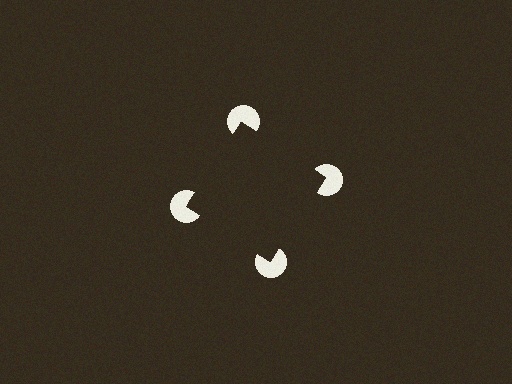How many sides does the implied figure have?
4 sides.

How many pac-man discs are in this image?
There are 4 — one at each vertex of the illusory square.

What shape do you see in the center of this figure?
An illusory square — its edges are inferred from the aligned wedge cuts in the pac-man discs, not physically drawn.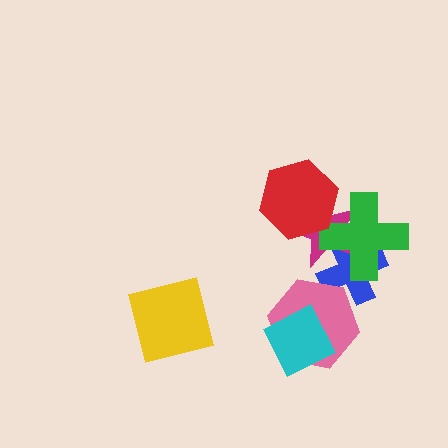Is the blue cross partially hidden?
Yes, it is partially covered by another shape.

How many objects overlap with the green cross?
3 objects overlap with the green cross.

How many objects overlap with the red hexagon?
2 objects overlap with the red hexagon.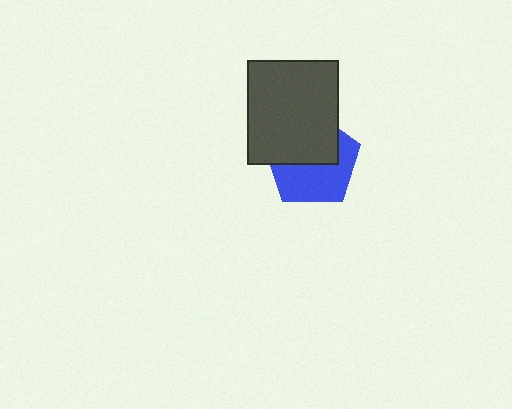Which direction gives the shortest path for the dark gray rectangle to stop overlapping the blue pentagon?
Moving up gives the shortest separation.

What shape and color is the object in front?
The object in front is a dark gray rectangle.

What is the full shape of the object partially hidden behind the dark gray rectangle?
The partially hidden object is a blue pentagon.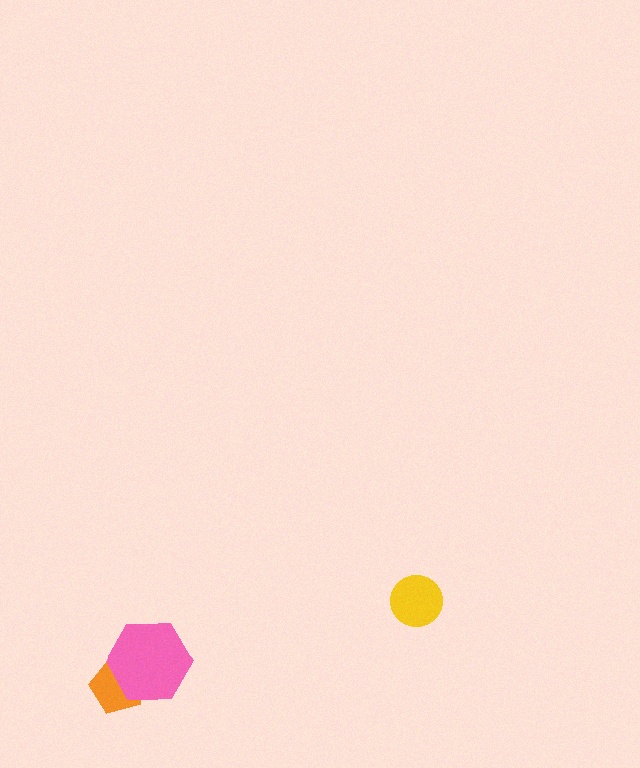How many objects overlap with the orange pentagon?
1 object overlaps with the orange pentagon.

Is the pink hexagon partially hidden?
No, no other shape covers it.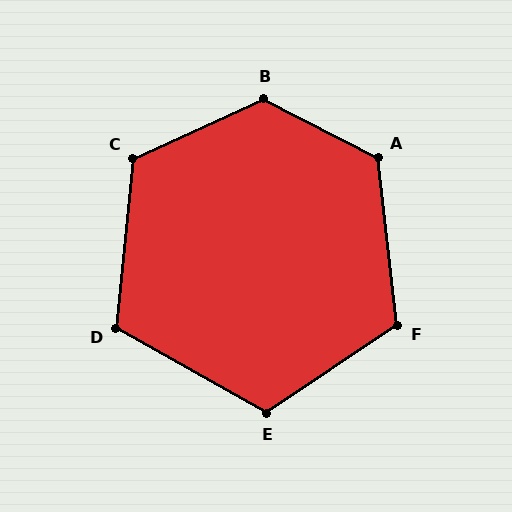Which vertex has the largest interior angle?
B, at approximately 128 degrees.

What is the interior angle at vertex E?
Approximately 117 degrees (obtuse).